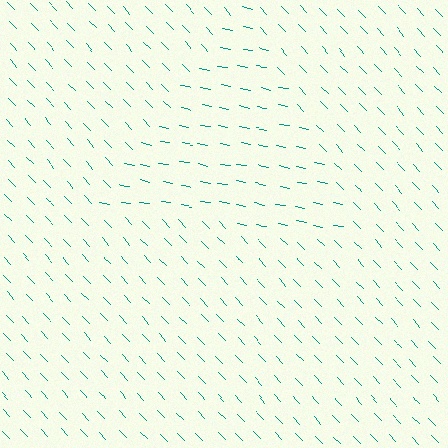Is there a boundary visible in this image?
Yes, there is a texture boundary formed by a change in line orientation.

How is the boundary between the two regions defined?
The boundary is defined purely by a change in line orientation (approximately 36 degrees difference). All lines are the same color and thickness.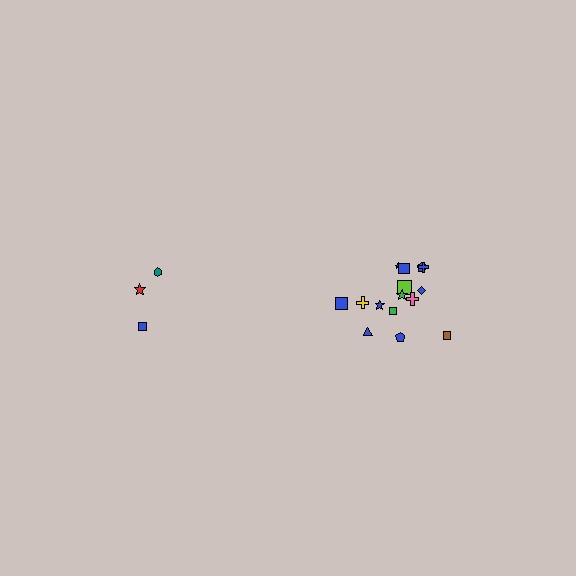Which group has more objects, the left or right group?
The right group.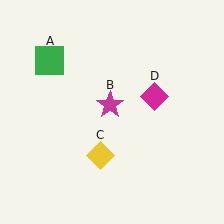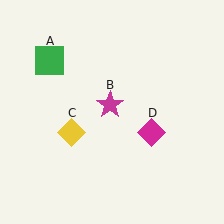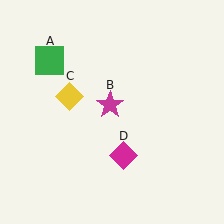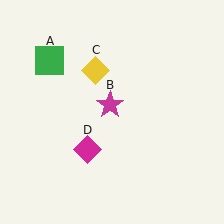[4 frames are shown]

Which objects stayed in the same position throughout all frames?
Green square (object A) and magenta star (object B) remained stationary.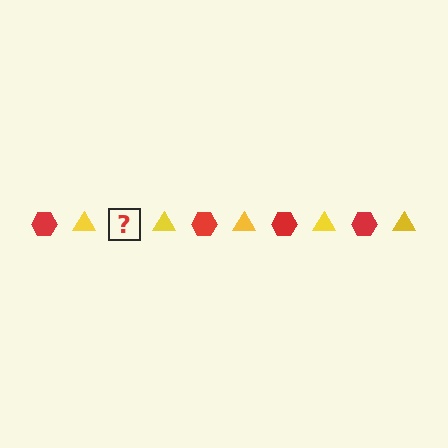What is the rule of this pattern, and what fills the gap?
The rule is that the pattern alternates between red hexagon and yellow triangle. The gap should be filled with a red hexagon.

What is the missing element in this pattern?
The missing element is a red hexagon.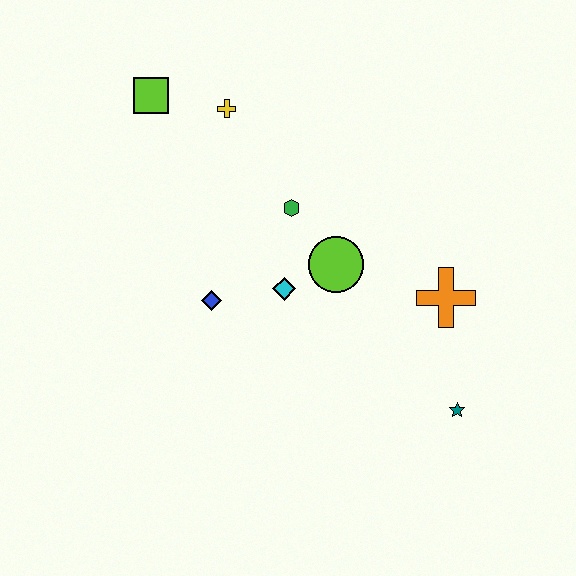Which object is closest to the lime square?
The yellow cross is closest to the lime square.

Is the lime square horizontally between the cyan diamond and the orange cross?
No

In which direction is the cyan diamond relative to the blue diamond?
The cyan diamond is to the right of the blue diamond.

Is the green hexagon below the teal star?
No